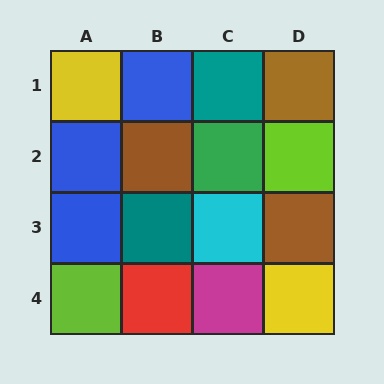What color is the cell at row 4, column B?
Red.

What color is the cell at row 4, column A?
Lime.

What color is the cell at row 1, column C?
Teal.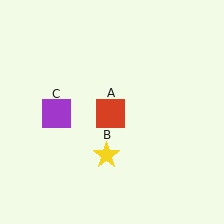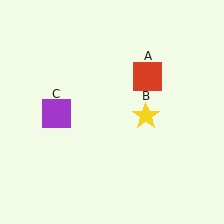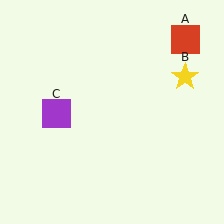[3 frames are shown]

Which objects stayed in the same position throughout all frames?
Purple square (object C) remained stationary.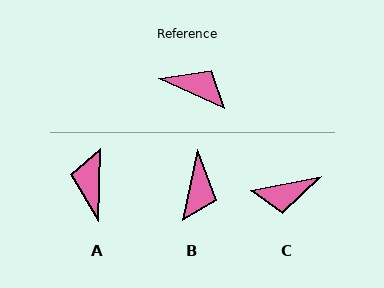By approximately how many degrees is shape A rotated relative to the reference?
Approximately 112 degrees counter-clockwise.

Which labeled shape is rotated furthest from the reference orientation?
C, about 145 degrees away.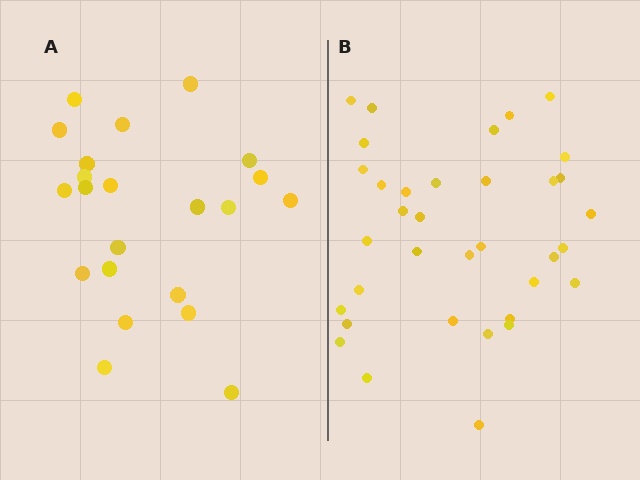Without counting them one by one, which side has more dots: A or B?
Region B (the right region) has more dots.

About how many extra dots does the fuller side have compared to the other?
Region B has approximately 15 more dots than region A.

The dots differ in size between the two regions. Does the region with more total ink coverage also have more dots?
No. Region A has more total ink coverage because its dots are larger, but region B actually contains more individual dots. Total area can be misleading — the number of items is what matters here.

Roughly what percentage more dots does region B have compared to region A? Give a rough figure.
About 60% more.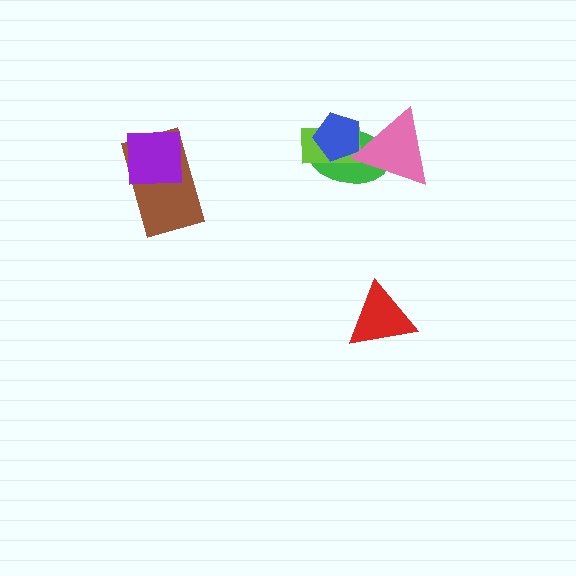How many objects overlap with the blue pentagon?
3 objects overlap with the blue pentagon.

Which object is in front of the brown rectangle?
The purple square is in front of the brown rectangle.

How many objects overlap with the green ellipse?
3 objects overlap with the green ellipse.